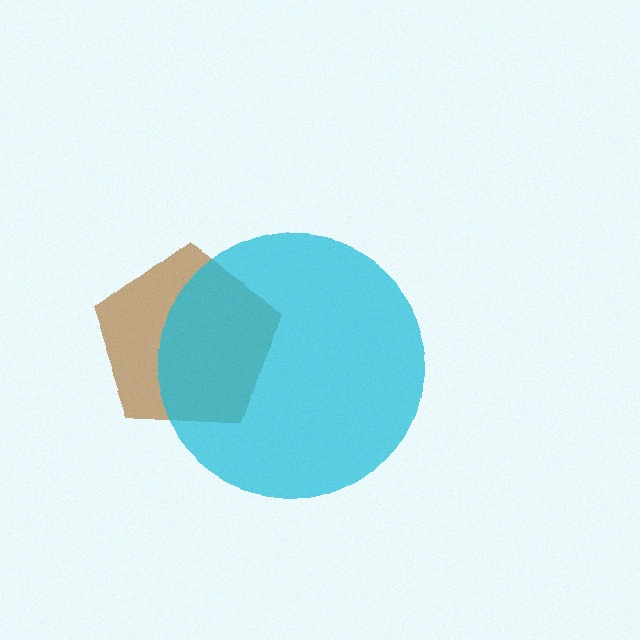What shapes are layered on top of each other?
The layered shapes are: a brown pentagon, a cyan circle.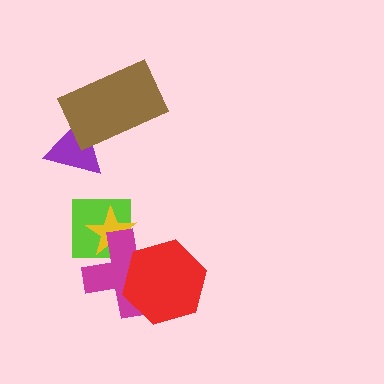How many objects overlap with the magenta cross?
3 objects overlap with the magenta cross.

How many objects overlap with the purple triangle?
1 object overlaps with the purple triangle.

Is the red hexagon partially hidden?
No, no other shape covers it.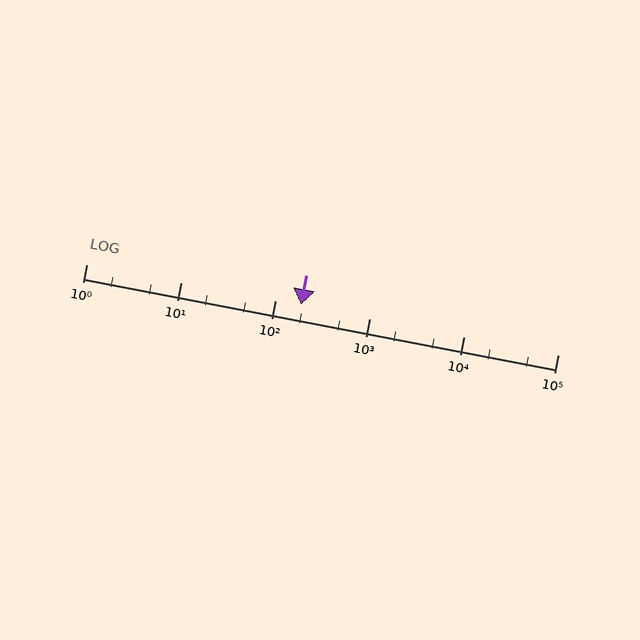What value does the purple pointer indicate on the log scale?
The pointer indicates approximately 190.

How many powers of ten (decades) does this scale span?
The scale spans 5 decades, from 1 to 100000.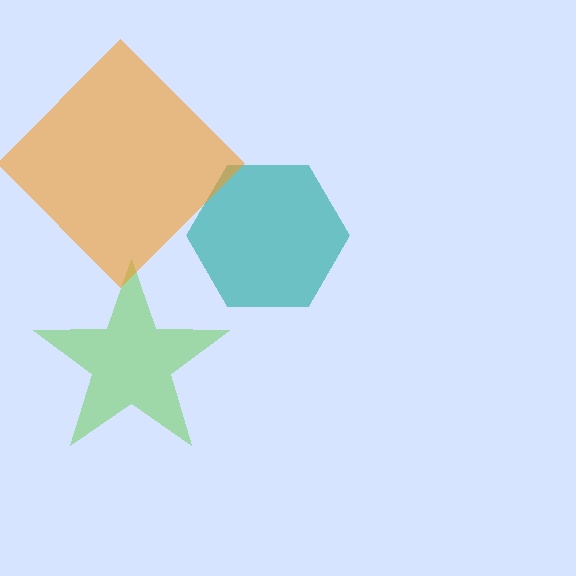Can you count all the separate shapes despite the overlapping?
Yes, there are 3 separate shapes.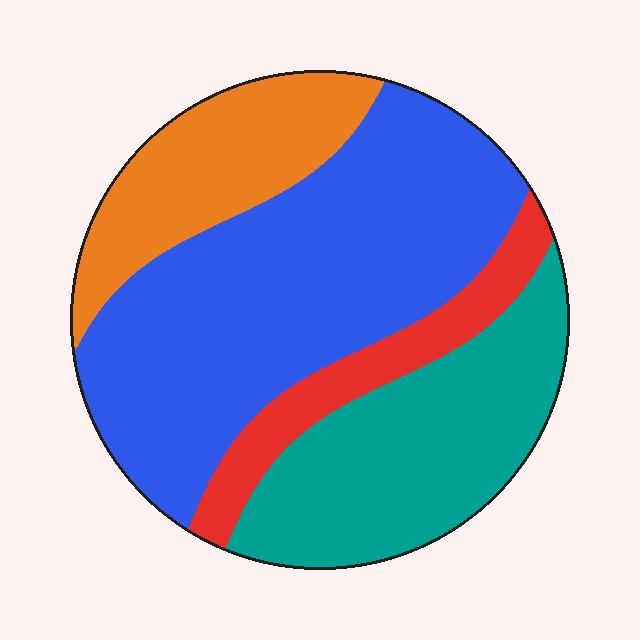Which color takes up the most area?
Blue, at roughly 45%.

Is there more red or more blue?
Blue.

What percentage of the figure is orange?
Orange covers 17% of the figure.